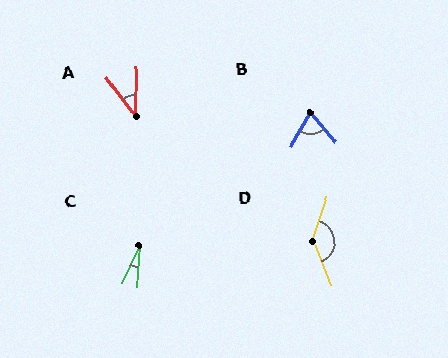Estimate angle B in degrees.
Approximately 69 degrees.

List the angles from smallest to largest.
C (21°), A (38°), B (69°), D (139°).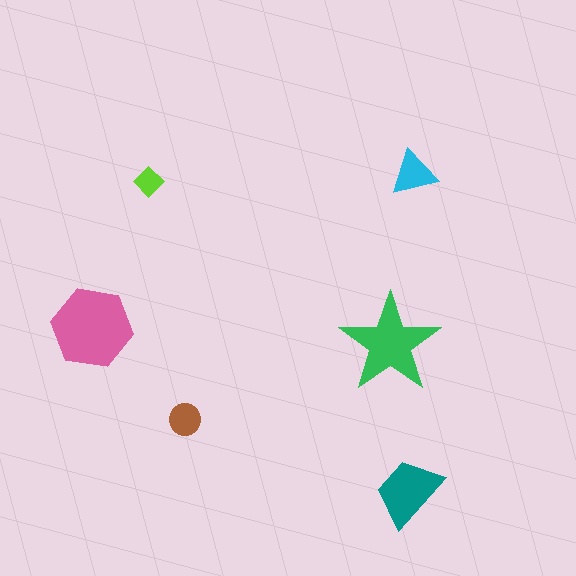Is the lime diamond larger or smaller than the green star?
Smaller.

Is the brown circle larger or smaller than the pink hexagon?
Smaller.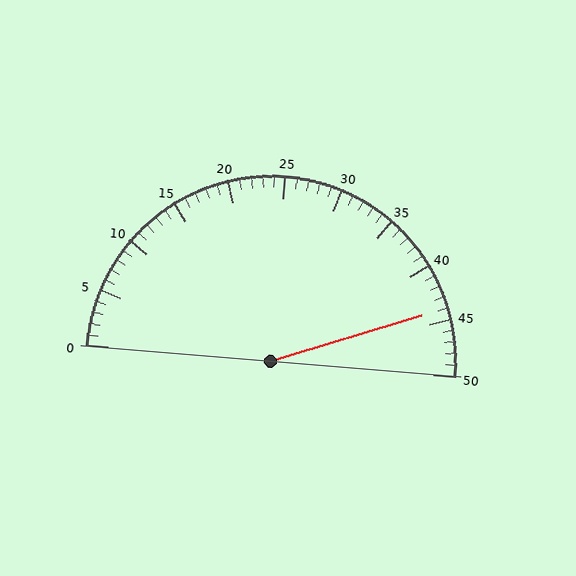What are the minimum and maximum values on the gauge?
The gauge ranges from 0 to 50.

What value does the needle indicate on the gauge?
The needle indicates approximately 44.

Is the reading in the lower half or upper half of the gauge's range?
The reading is in the upper half of the range (0 to 50).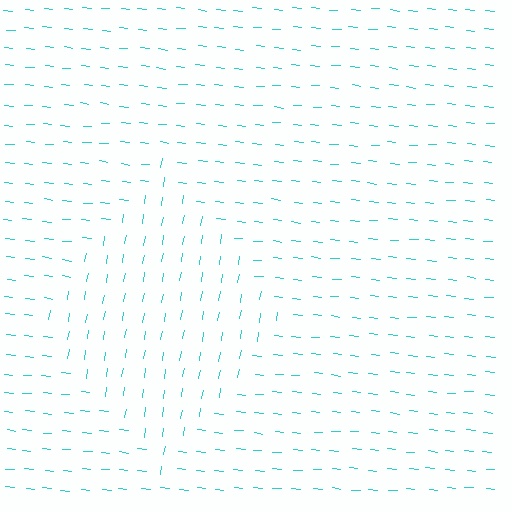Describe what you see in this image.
The image is filled with small cyan line segments. A diamond region in the image has lines oriented differently from the surrounding lines, creating a visible texture boundary.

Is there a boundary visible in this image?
Yes, there is a texture boundary formed by a change in line orientation.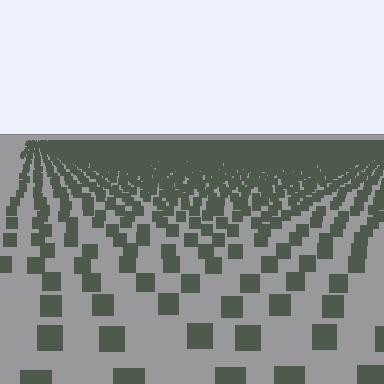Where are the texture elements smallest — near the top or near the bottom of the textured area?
Near the top.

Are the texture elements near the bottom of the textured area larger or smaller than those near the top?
Larger. Near the bottom, elements are closer to the viewer and appear at a bigger on-screen size.